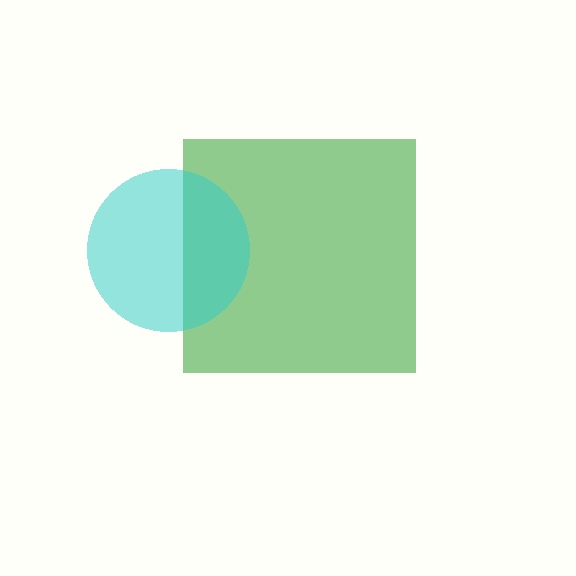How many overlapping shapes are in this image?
There are 2 overlapping shapes in the image.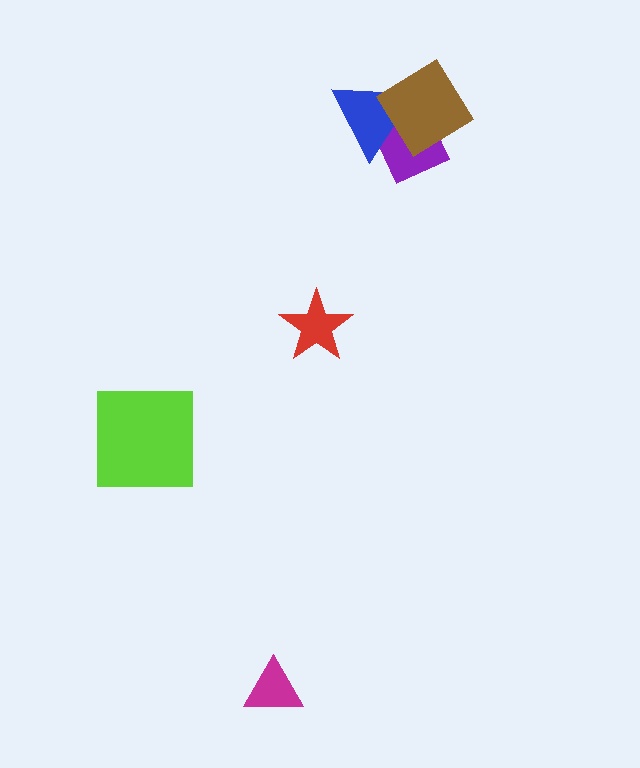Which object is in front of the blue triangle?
The brown diamond is in front of the blue triangle.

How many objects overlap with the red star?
0 objects overlap with the red star.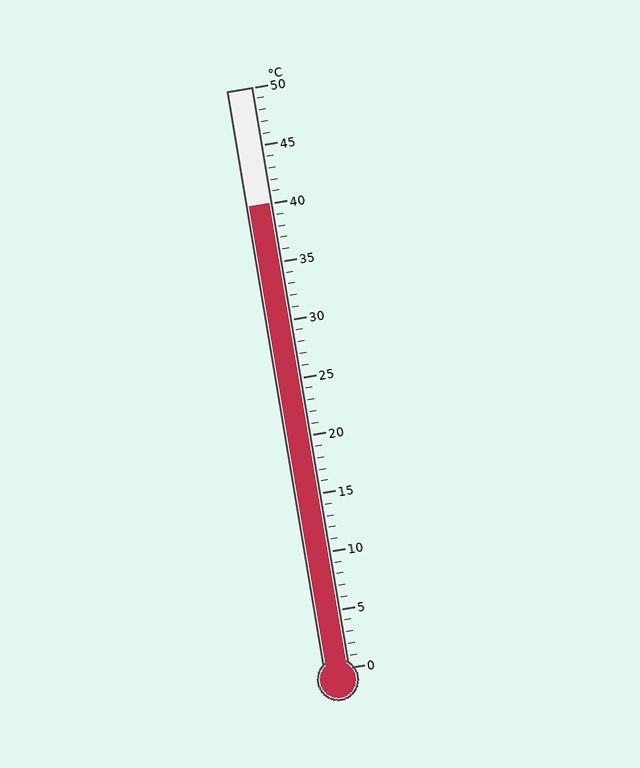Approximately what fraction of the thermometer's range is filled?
The thermometer is filled to approximately 80% of its range.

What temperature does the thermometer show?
The thermometer shows approximately 40°C.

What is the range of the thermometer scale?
The thermometer scale ranges from 0°C to 50°C.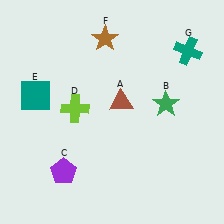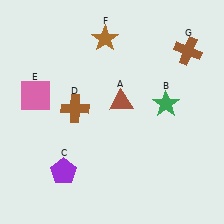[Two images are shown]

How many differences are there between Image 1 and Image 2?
There are 3 differences between the two images.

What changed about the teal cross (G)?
In Image 1, G is teal. In Image 2, it changed to brown.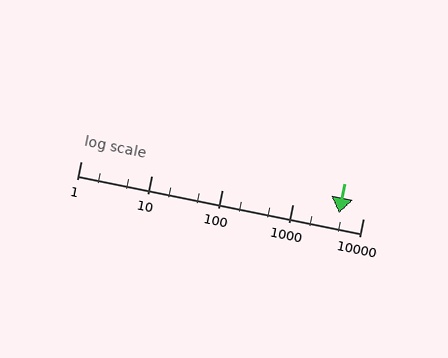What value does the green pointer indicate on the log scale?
The pointer indicates approximately 4600.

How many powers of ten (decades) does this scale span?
The scale spans 4 decades, from 1 to 10000.